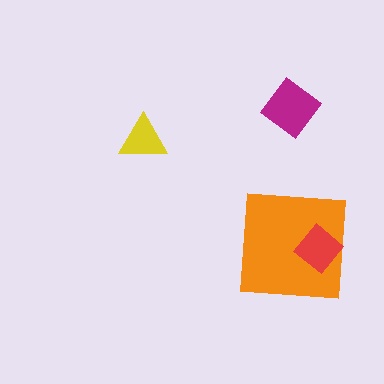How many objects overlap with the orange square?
1 object overlaps with the orange square.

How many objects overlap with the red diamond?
1 object overlaps with the red diamond.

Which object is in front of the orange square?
The red diamond is in front of the orange square.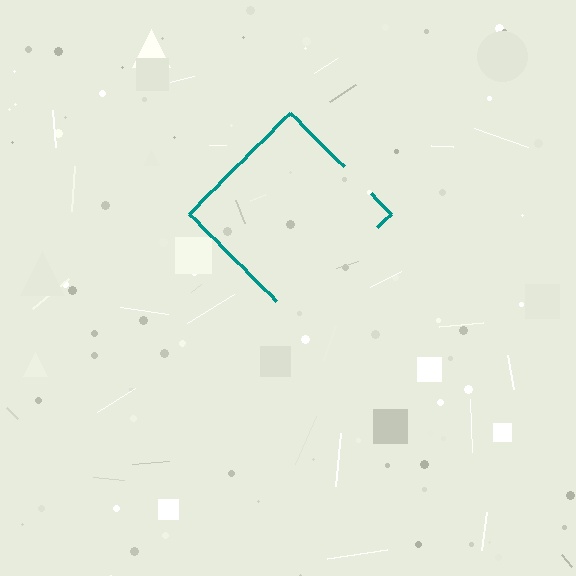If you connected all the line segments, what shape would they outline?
They would outline a diamond.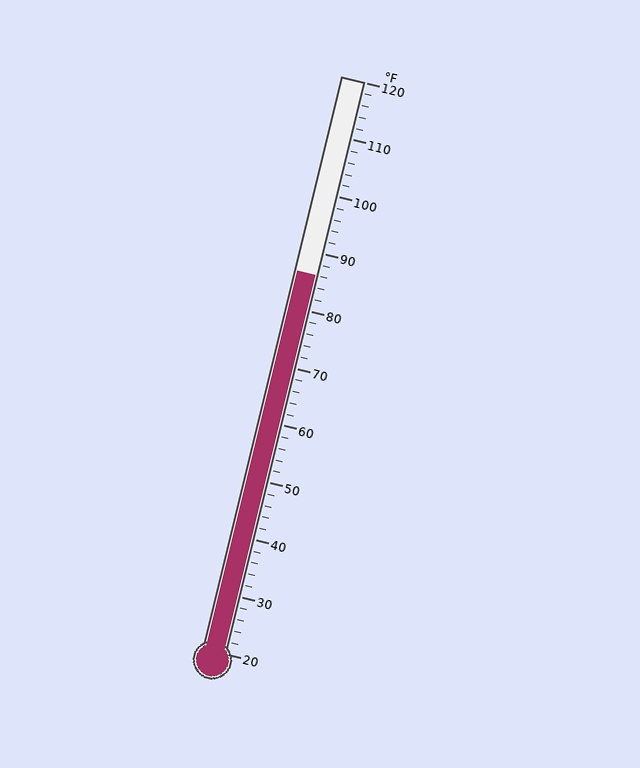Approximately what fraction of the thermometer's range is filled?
The thermometer is filled to approximately 65% of its range.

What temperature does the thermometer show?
The thermometer shows approximately 86°F.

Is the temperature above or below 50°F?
The temperature is above 50°F.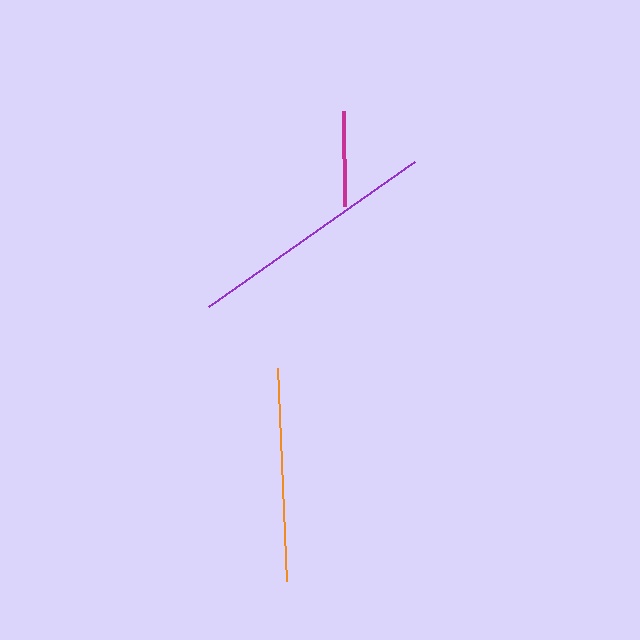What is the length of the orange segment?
The orange segment is approximately 213 pixels long.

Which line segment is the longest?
The purple line is the longest at approximately 251 pixels.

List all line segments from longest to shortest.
From longest to shortest: purple, orange, magenta.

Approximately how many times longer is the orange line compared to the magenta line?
The orange line is approximately 2.2 times the length of the magenta line.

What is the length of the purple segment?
The purple segment is approximately 251 pixels long.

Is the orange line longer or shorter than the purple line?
The purple line is longer than the orange line.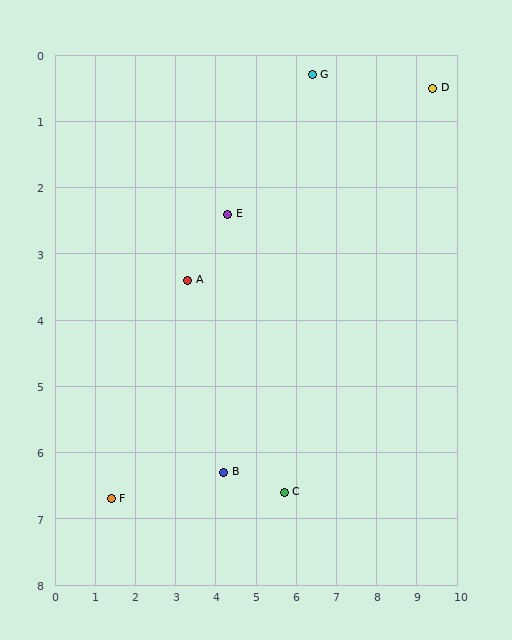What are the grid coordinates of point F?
Point F is at approximately (1.4, 6.7).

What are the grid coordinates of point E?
Point E is at approximately (4.3, 2.4).